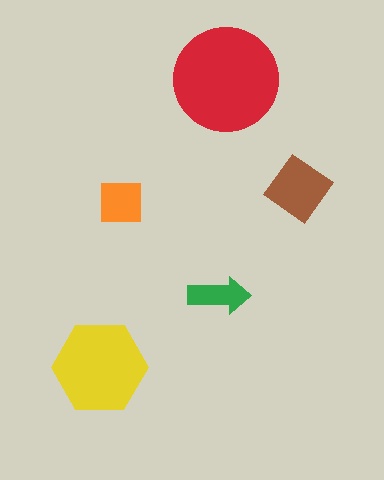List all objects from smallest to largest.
The green arrow, the orange square, the brown diamond, the yellow hexagon, the red circle.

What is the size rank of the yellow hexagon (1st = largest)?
2nd.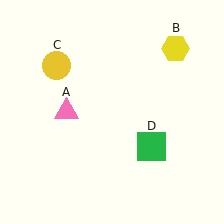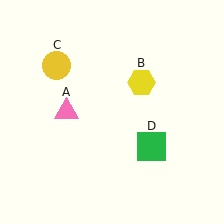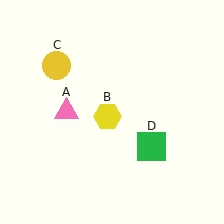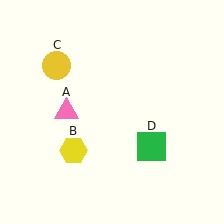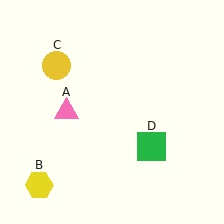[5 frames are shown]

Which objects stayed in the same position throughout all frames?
Pink triangle (object A) and yellow circle (object C) and green square (object D) remained stationary.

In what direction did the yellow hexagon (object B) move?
The yellow hexagon (object B) moved down and to the left.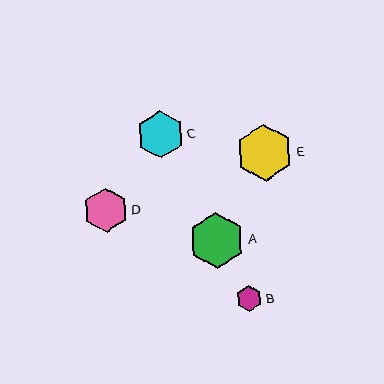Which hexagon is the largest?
Hexagon E is the largest with a size of approximately 57 pixels.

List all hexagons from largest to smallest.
From largest to smallest: E, A, C, D, B.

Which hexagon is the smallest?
Hexagon B is the smallest with a size of approximately 26 pixels.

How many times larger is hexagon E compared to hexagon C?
Hexagon E is approximately 1.2 times the size of hexagon C.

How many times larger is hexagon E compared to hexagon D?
Hexagon E is approximately 1.3 times the size of hexagon D.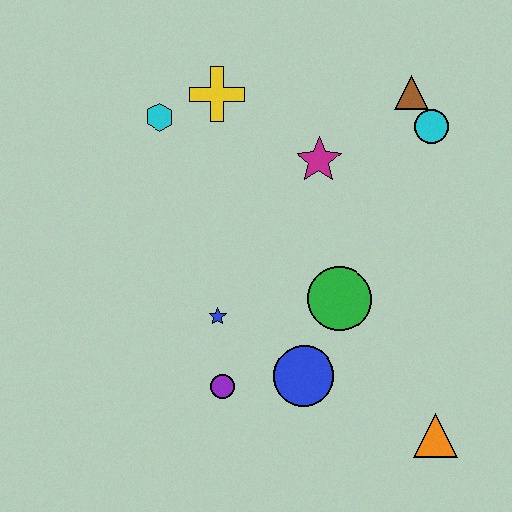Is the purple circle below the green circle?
Yes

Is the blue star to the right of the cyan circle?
No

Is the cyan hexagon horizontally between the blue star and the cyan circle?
No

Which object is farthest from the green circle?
The cyan hexagon is farthest from the green circle.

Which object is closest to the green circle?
The blue circle is closest to the green circle.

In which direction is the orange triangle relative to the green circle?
The orange triangle is below the green circle.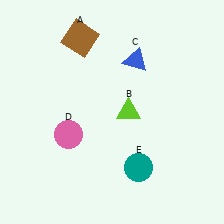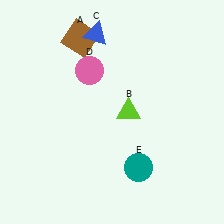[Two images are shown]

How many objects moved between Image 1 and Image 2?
2 objects moved between the two images.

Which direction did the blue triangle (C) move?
The blue triangle (C) moved left.